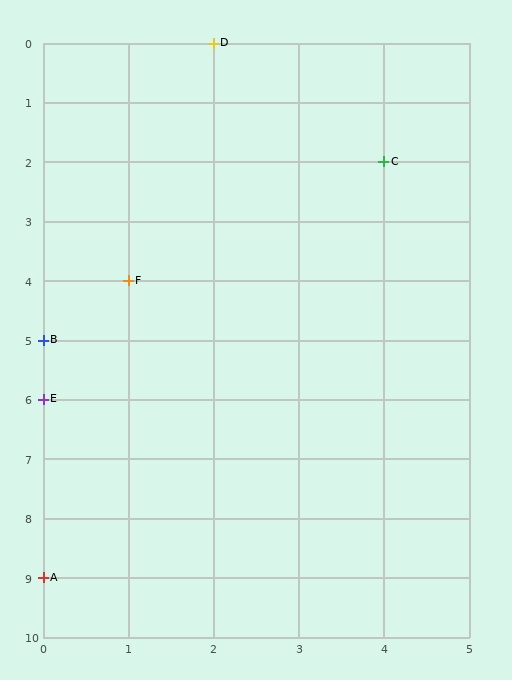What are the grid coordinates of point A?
Point A is at grid coordinates (0, 9).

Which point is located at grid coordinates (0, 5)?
Point B is at (0, 5).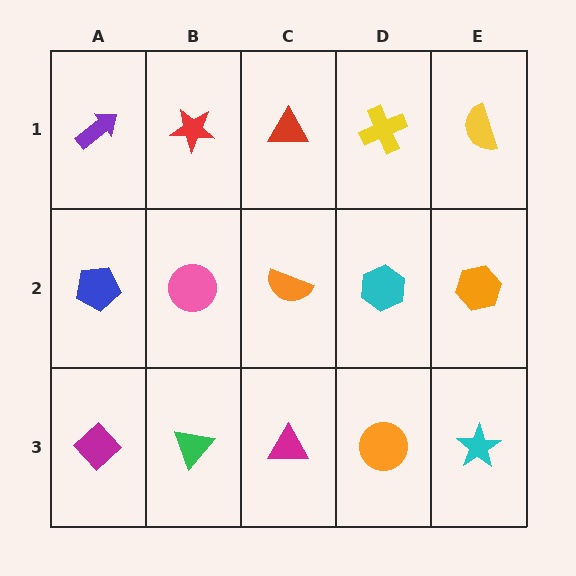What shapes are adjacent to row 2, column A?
A purple arrow (row 1, column A), a magenta diamond (row 3, column A), a pink circle (row 2, column B).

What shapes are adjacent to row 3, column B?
A pink circle (row 2, column B), a magenta diamond (row 3, column A), a magenta triangle (row 3, column C).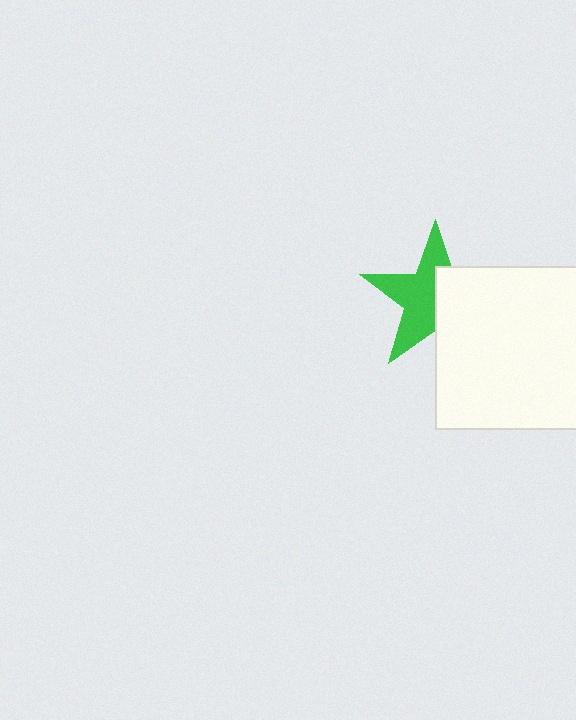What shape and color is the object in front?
The object in front is a white square.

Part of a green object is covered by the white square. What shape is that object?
It is a star.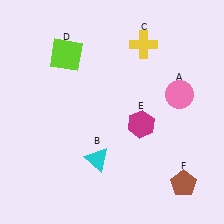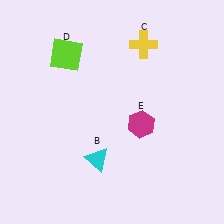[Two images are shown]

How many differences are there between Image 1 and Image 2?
There are 2 differences between the two images.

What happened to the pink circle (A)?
The pink circle (A) was removed in Image 2. It was in the top-right area of Image 1.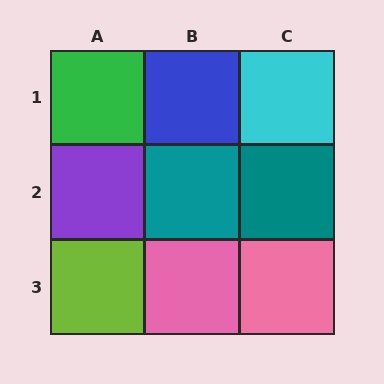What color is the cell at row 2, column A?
Purple.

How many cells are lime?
1 cell is lime.